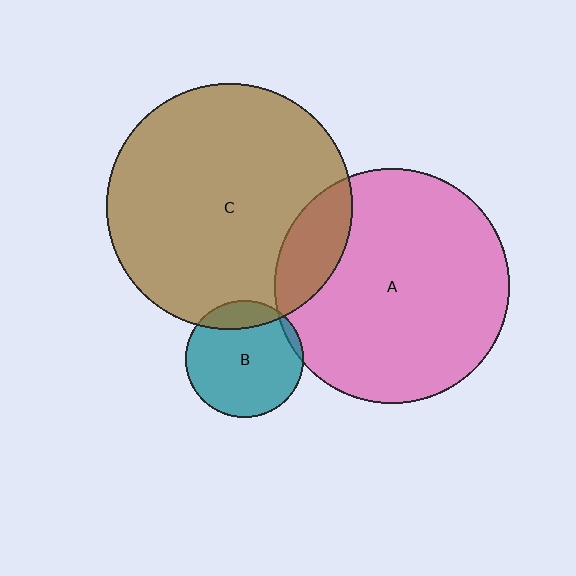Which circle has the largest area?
Circle C (brown).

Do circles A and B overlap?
Yes.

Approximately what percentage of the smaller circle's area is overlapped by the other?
Approximately 5%.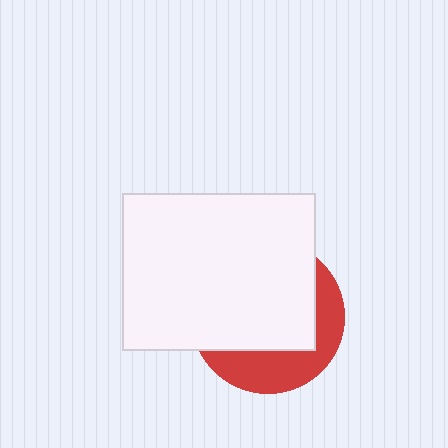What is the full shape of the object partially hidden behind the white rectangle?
The partially hidden object is a red circle.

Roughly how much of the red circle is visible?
A small part of it is visible (roughly 34%).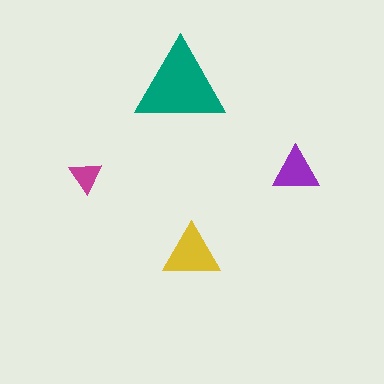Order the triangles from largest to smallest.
the teal one, the yellow one, the purple one, the magenta one.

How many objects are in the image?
There are 4 objects in the image.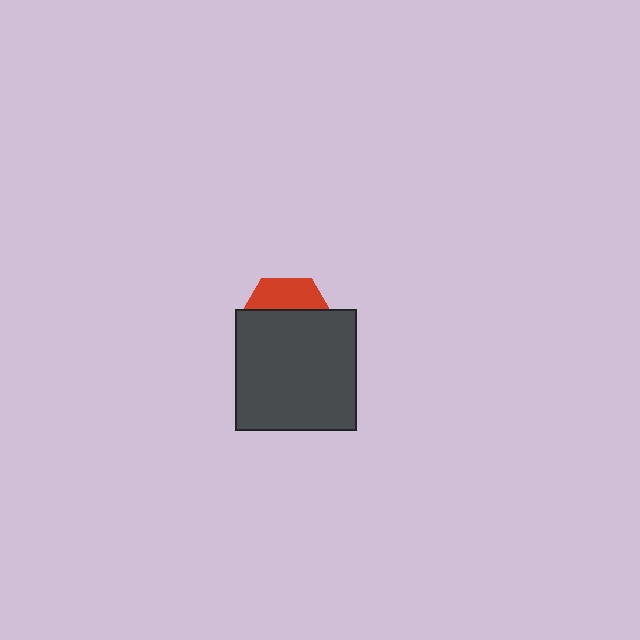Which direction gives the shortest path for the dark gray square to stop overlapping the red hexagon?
Moving down gives the shortest separation.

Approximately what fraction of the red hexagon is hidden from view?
Roughly 67% of the red hexagon is hidden behind the dark gray square.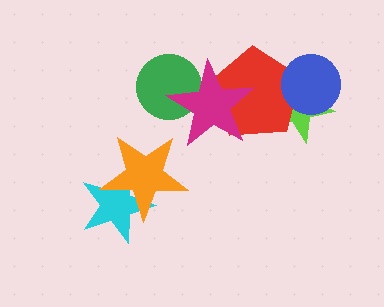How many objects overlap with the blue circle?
2 objects overlap with the blue circle.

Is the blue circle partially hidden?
No, no other shape covers it.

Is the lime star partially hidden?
Yes, it is partially covered by another shape.